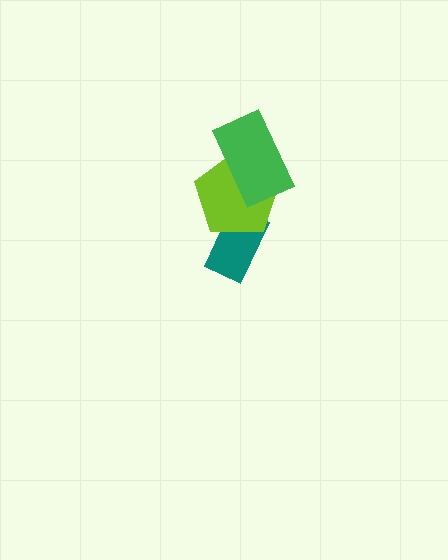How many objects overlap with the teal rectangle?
1 object overlaps with the teal rectangle.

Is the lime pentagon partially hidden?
Yes, it is partially covered by another shape.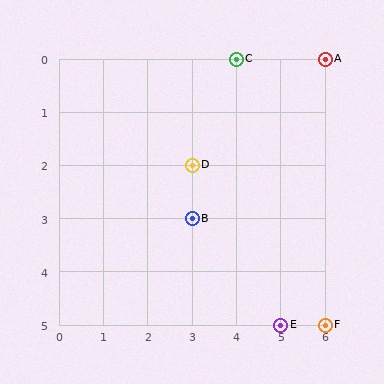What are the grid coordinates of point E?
Point E is at grid coordinates (5, 5).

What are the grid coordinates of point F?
Point F is at grid coordinates (6, 5).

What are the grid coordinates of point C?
Point C is at grid coordinates (4, 0).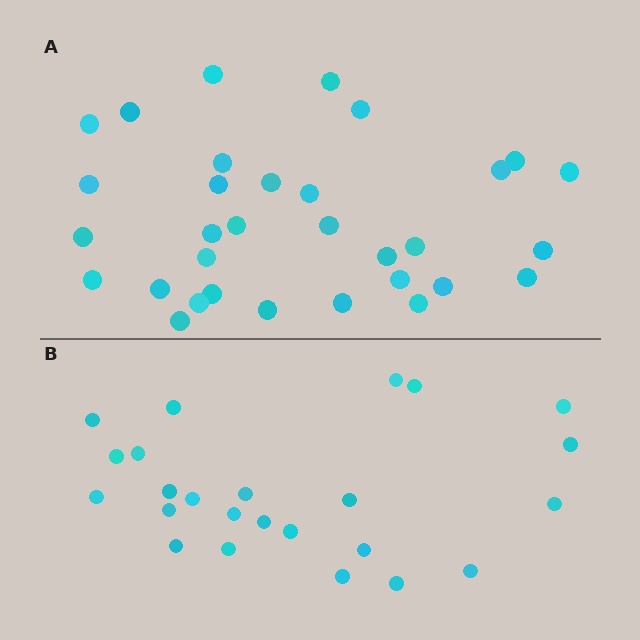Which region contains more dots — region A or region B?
Region A (the top region) has more dots.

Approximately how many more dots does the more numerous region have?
Region A has roughly 8 or so more dots than region B.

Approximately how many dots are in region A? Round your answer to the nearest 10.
About 30 dots. (The exact count is 32, which rounds to 30.)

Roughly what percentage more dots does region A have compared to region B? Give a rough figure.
About 35% more.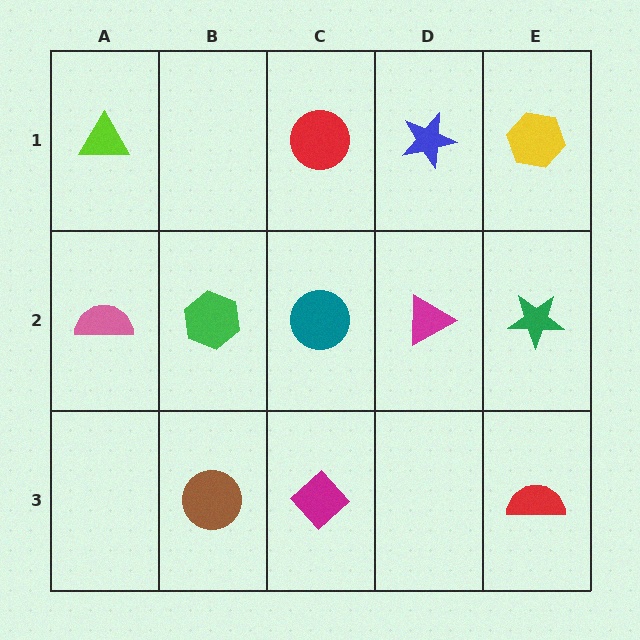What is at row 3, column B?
A brown circle.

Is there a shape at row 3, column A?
No, that cell is empty.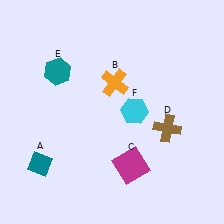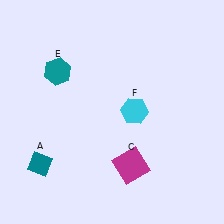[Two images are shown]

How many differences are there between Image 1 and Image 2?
There are 2 differences between the two images.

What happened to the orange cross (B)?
The orange cross (B) was removed in Image 2. It was in the top-right area of Image 1.